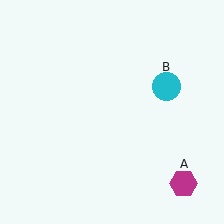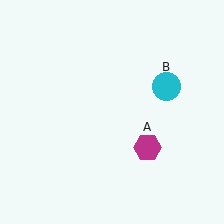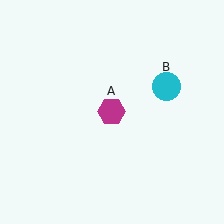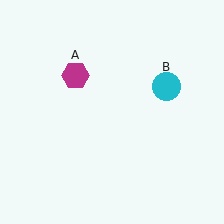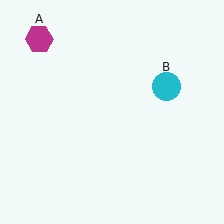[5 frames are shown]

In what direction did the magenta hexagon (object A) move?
The magenta hexagon (object A) moved up and to the left.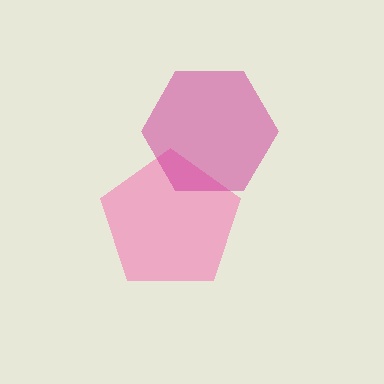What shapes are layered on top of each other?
The layered shapes are: a pink pentagon, a magenta hexagon.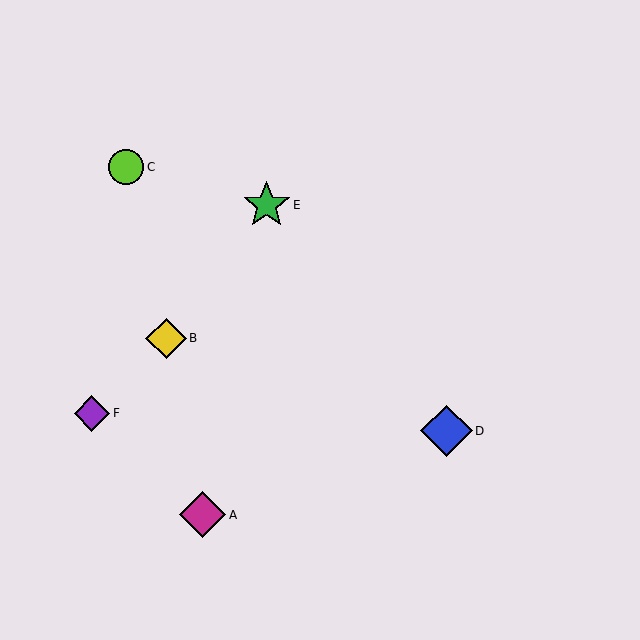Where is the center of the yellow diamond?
The center of the yellow diamond is at (166, 338).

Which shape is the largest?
The blue diamond (labeled D) is the largest.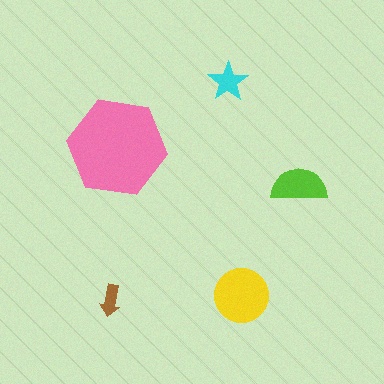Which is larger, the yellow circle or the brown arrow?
The yellow circle.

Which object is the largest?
The pink hexagon.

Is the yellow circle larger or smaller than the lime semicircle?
Larger.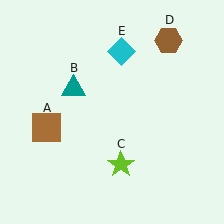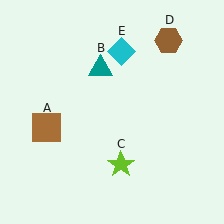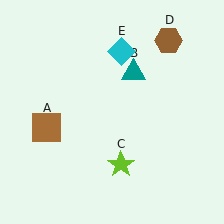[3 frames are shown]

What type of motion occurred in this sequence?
The teal triangle (object B) rotated clockwise around the center of the scene.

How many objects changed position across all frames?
1 object changed position: teal triangle (object B).